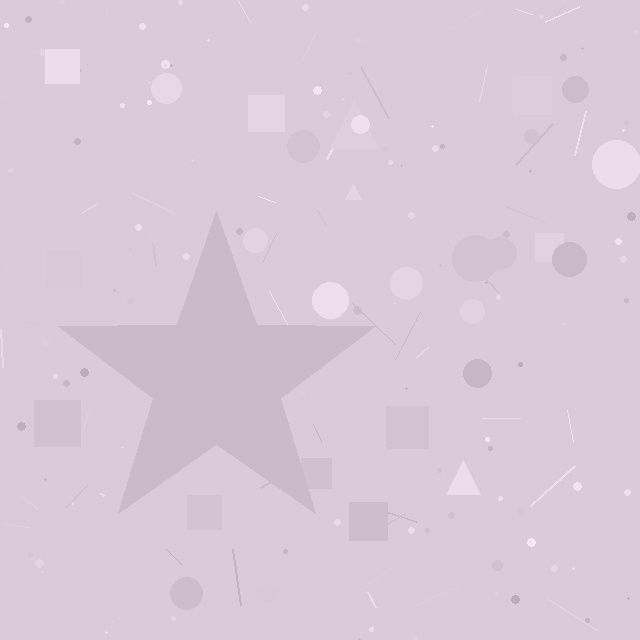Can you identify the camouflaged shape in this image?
The camouflaged shape is a star.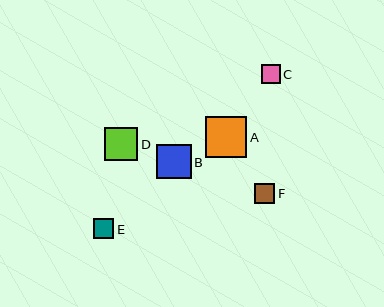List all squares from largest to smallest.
From largest to smallest: A, B, D, E, F, C.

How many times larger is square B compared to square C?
Square B is approximately 1.8 times the size of square C.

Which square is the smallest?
Square C is the smallest with a size of approximately 19 pixels.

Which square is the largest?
Square A is the largest with a size of approximately 41 pixels.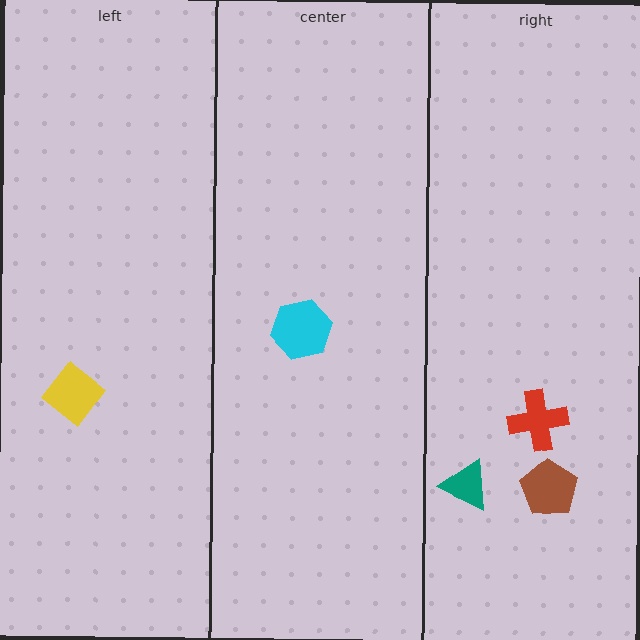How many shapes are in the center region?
1.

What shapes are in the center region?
The cyan hexagon.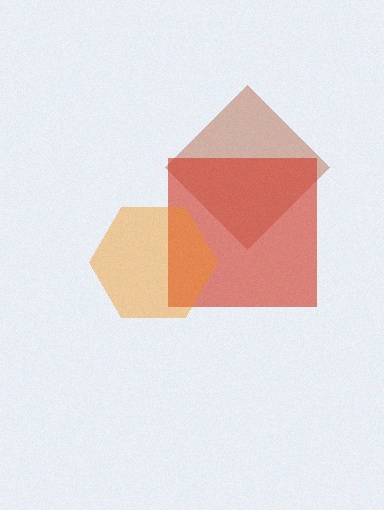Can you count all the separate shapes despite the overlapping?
Yes, there are 3 separate shapes.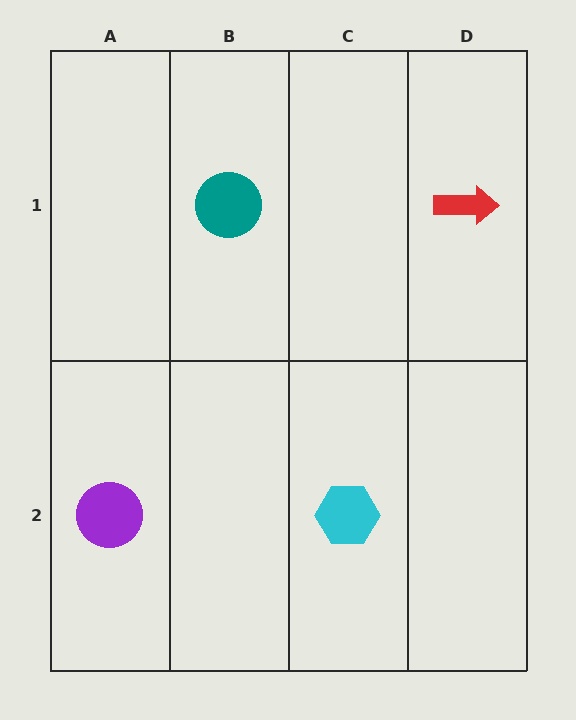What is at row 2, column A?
A purple circle.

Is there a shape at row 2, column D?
No, that cell is empty.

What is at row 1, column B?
A teal circle.